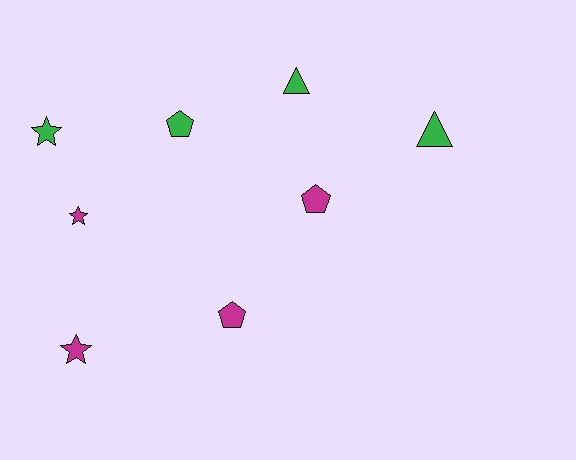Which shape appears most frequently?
Pentagon, with 3 objects.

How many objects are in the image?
There are 8 objects.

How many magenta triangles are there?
There are no magenta triangles.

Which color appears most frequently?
Magenta, with 4 objects.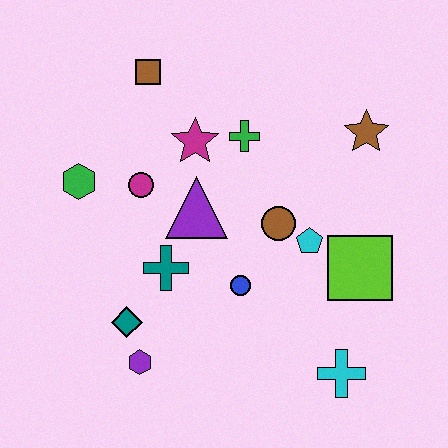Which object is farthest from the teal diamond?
The brown star is farthest from the teal diamond.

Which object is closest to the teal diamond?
The purple hexagon is closest to the teal diamond.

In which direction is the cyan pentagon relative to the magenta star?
The cyan pentagon is to the right of the magenta star.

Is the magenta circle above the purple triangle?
Yes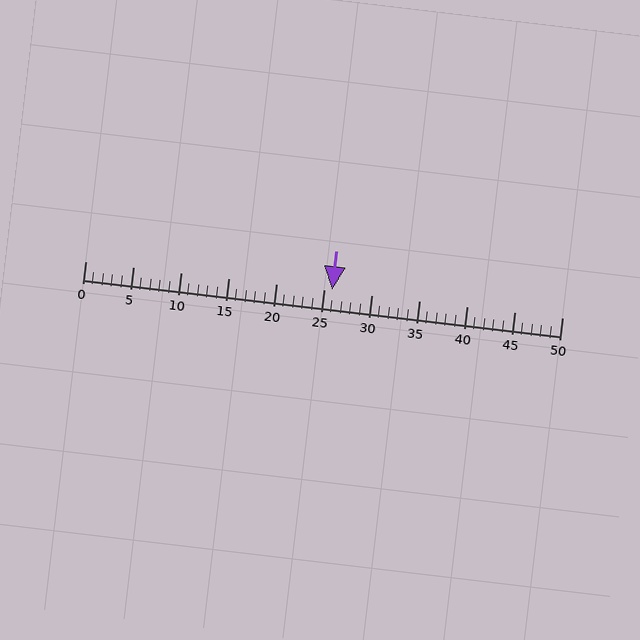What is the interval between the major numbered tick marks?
The major tick marks are spaced 5 units apart.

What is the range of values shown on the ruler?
The ruler shows values from 0 to 50.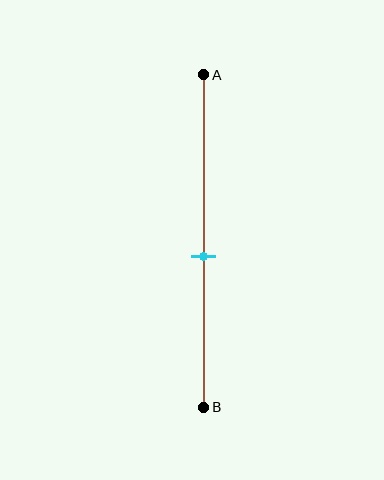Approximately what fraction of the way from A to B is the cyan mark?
The cyan mark is approximately 55% of the way from A to B.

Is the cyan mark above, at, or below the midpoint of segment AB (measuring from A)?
The cyan mark is below the midpoint of segment AB.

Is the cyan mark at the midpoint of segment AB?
No, the mark is at about 55% from A, not at the 50% midpoint.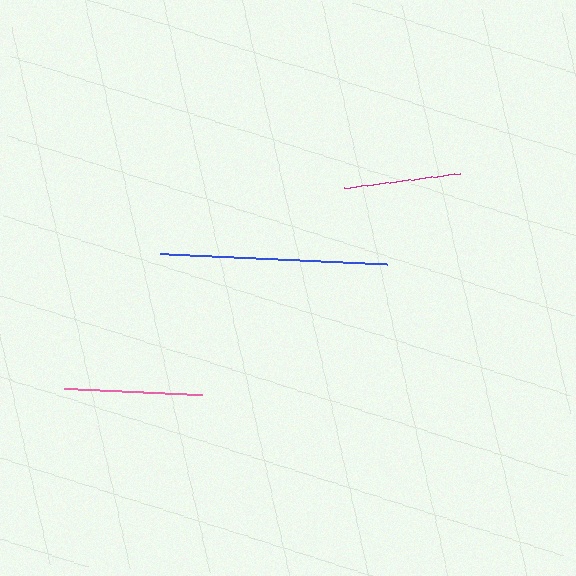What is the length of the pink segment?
The pink segment is approximately 138 pixels long.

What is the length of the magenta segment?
The magenta segment is approximately 117 pixels long.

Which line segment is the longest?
The blue line is the longest at approximately 227 pixels.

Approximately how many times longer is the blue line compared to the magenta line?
The blue line is approximately 1.9 times the length of the magenta line.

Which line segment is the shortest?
The magenta line is the shortest at approximately 117 pixels.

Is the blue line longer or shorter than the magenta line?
The blue line is longer than the magenta line.